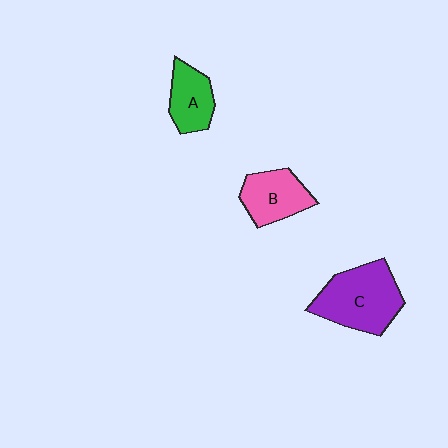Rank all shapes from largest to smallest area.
From largest to smallest: C (purple), B (pink), A (green).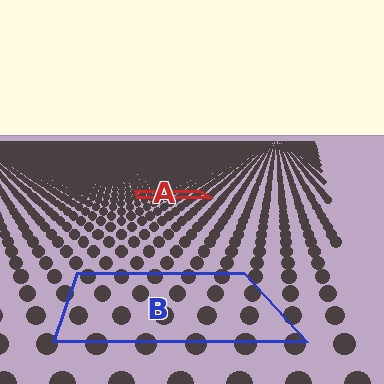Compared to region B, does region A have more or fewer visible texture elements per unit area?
Region A has more texture elements per unit area — they are packed more densely because it is farther away.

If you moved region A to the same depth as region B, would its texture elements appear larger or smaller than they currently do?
They would appear larger. At a closer depth, the same texture elements are projected at a bigger on-screen size.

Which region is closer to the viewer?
Region B is closer. The texture elements there are larger and more spread out.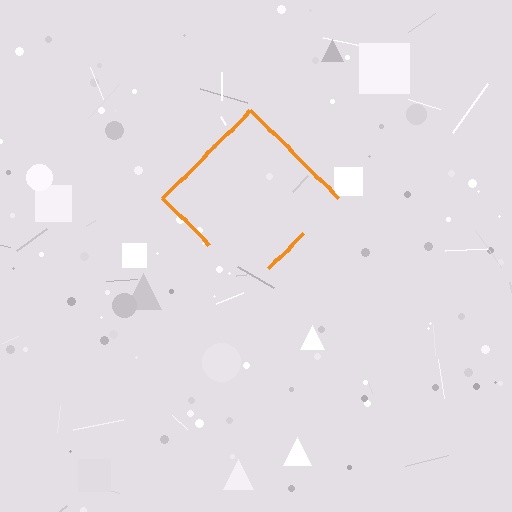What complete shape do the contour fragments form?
The contour fragments form a diamond.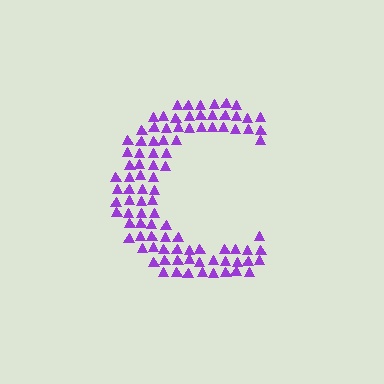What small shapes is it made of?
It is made of small triangles.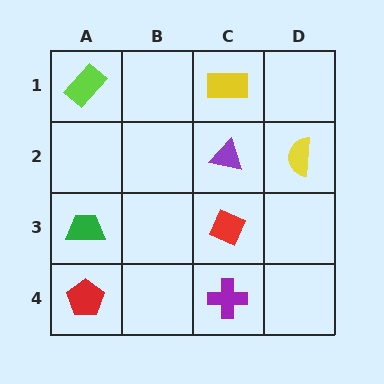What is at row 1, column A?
A lime rectangle.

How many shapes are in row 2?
2 shapes.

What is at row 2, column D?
A yellow semicircle.